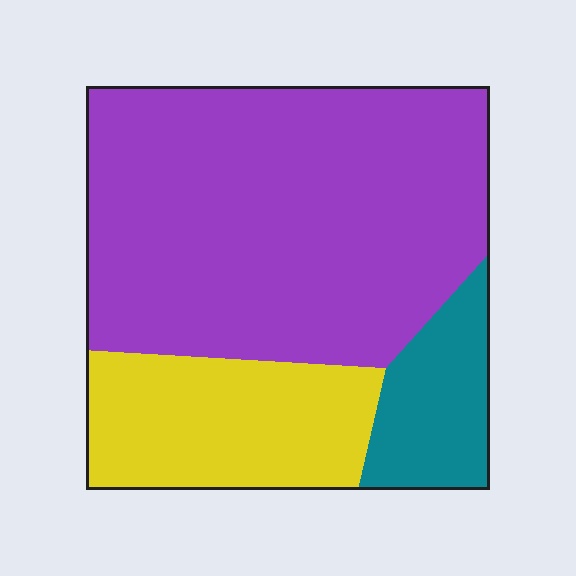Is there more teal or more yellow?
Yellow.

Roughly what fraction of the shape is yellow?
Yellow covers about 25% of the shape.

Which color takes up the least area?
Teal, at roughly 10%.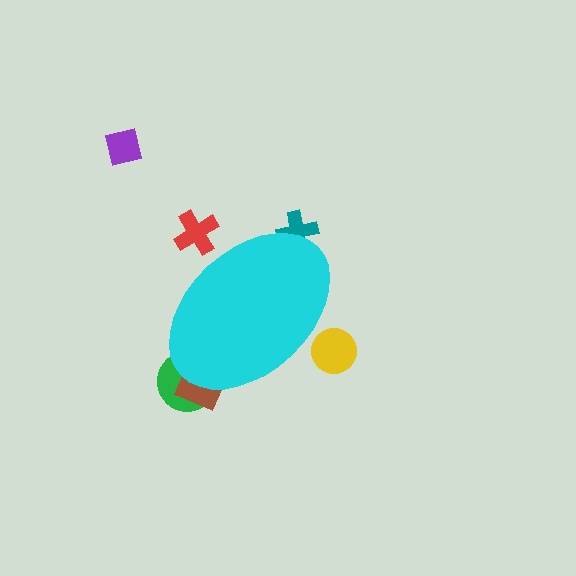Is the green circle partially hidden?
Yes, the green circle is partially hidden behind the cyan ellipse.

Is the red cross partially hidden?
Yes, the red cross is partially hidden behind the cyan ellipse.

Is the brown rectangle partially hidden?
Yes, the brown rectangle is partially hidden behind the cyan ellipse.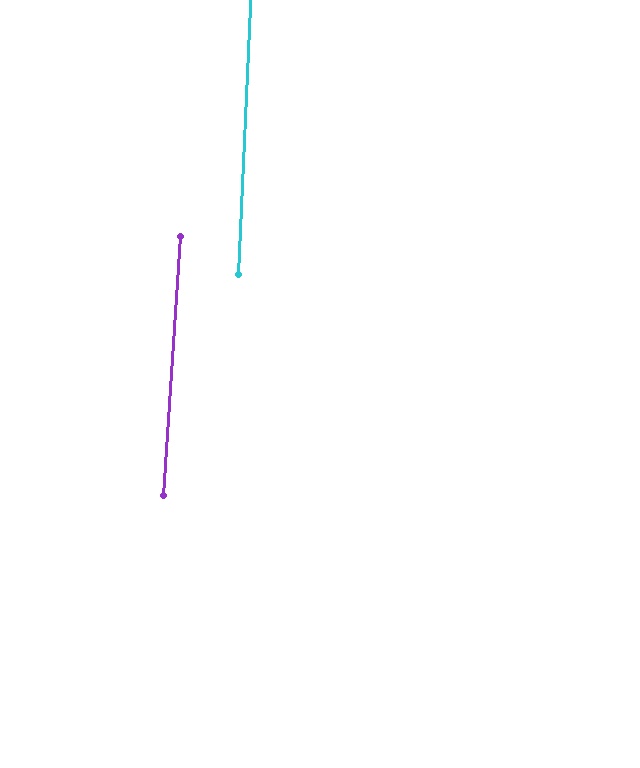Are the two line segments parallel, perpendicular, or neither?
Parallel — their directions differ by only 1.2°.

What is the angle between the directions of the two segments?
Approximately 1 degree.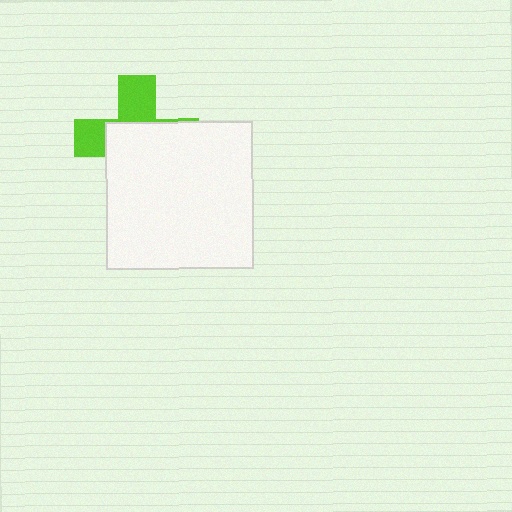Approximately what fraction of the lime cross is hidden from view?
Roughly 60% of the lime cross is hidden behind the white square.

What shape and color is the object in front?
The object in front is a white square.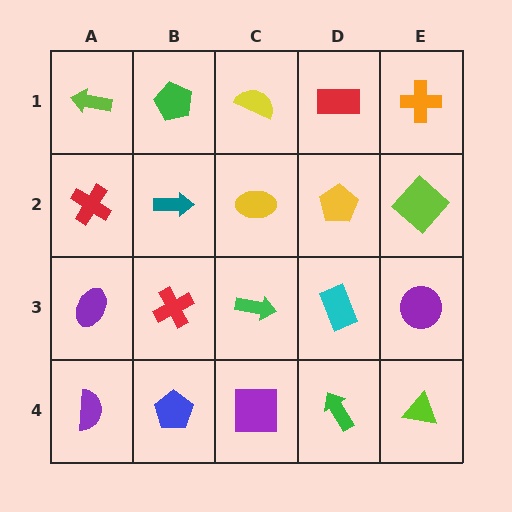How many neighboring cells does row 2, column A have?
3.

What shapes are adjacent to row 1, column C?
A yellow ellipse (row 2, column C), a green pentagon (row 1, column B), a red rectangle (row 1, column D).